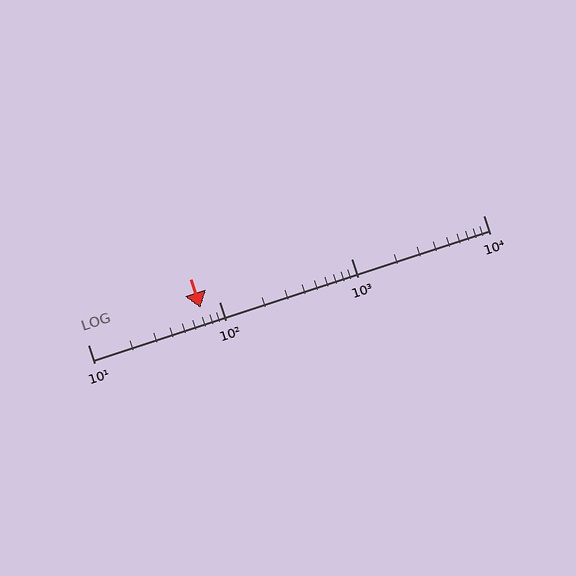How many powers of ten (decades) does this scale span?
The scale spans 3 decades, from 10 to 10000.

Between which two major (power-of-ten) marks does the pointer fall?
The pointer is between 10 and 100.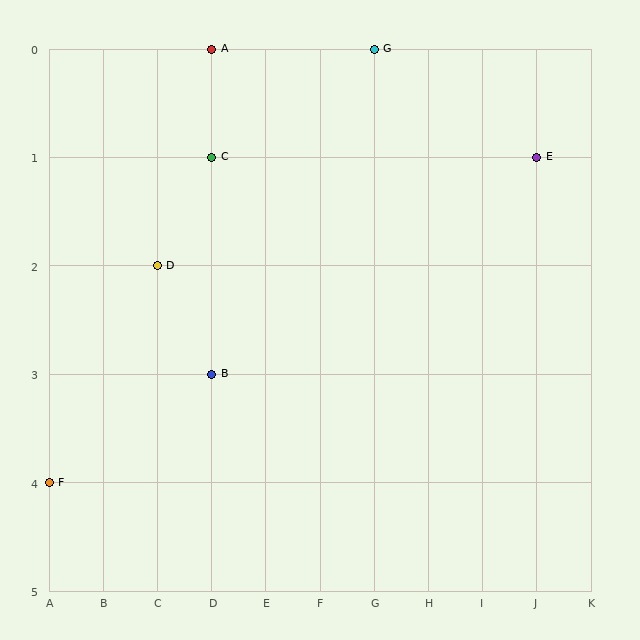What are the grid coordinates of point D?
Point D is at grid coordinates (C, 2).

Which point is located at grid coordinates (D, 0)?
Point A is at (D, 0).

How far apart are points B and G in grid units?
Points B and G are 3 columns and 3 rows apart (about 4.2 grid units diagonally).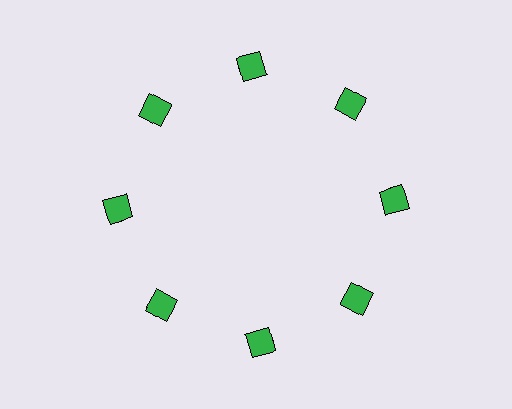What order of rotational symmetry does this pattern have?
This pattern has 8-fold rotational symmetry.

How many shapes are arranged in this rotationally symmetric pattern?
There are 8 shapes, arranged in 8 groups of 1.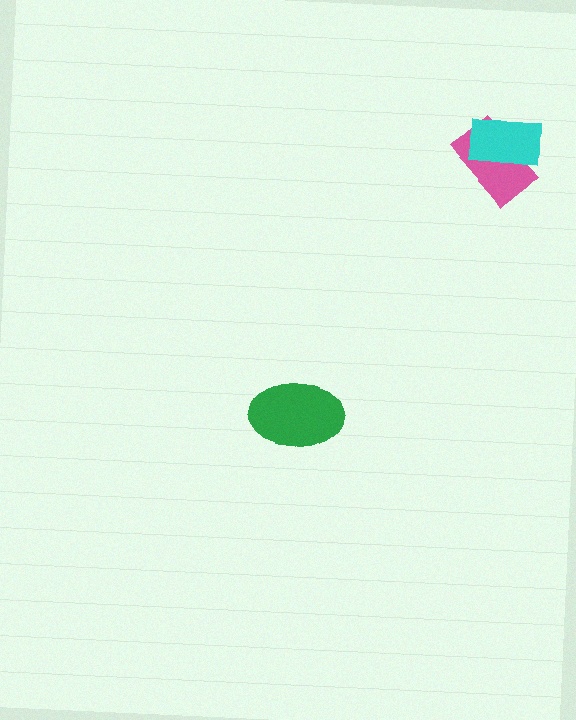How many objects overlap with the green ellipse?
0 objects overlap with the green ellipse.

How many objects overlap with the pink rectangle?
1 object overlaps with the pink rectangle.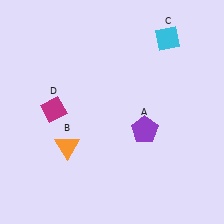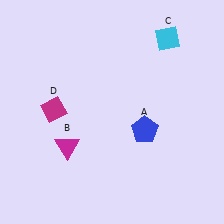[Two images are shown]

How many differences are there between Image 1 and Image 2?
There are 2 differences between the two images.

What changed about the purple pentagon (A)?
In Image 1, A is purple. In Image 2, it changed to blue.